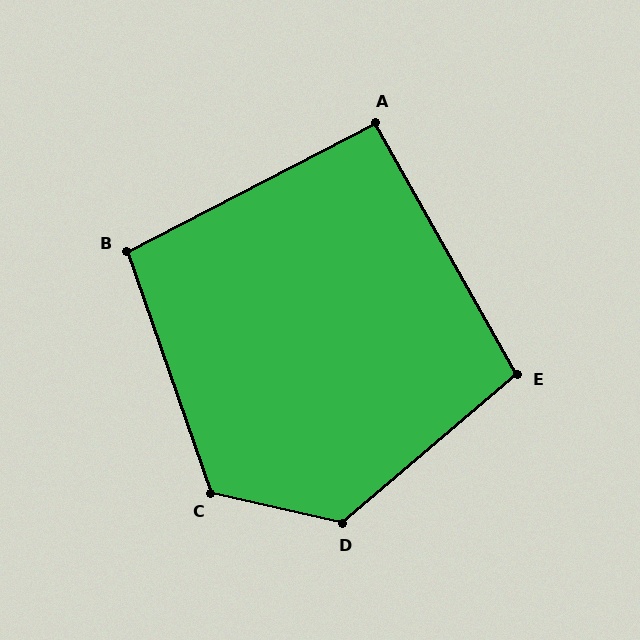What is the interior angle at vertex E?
Approximately 101 degrees (obtuse).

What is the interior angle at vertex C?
Approximately 122 degrees (obtuse).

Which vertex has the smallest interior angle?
A, at approximately 92 degrees.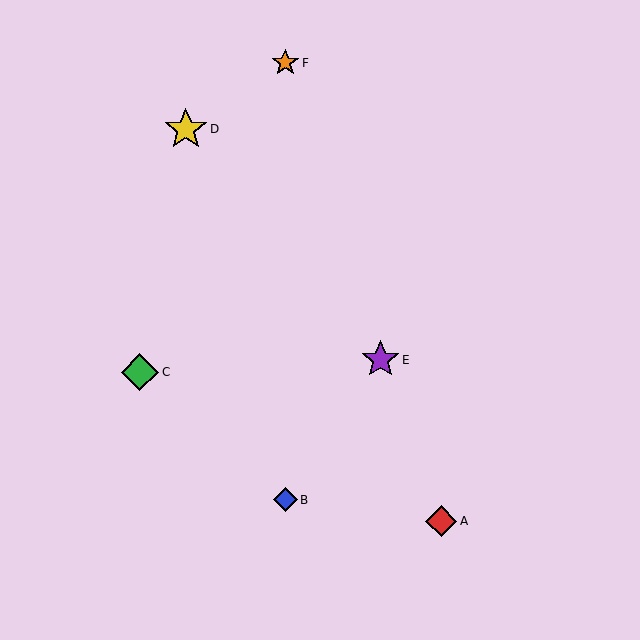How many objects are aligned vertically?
2 objects (B, F) are aligned vertically.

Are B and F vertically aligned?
Yes, both are at x≈285.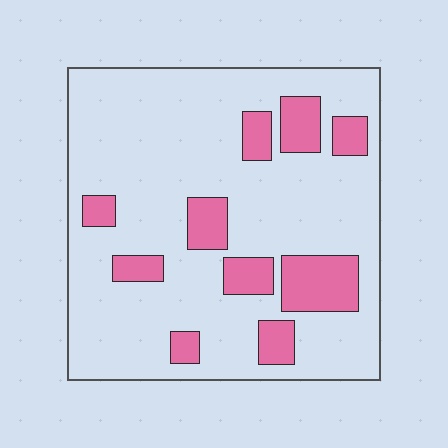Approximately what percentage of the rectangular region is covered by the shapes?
Approximately 20%.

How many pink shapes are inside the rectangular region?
10.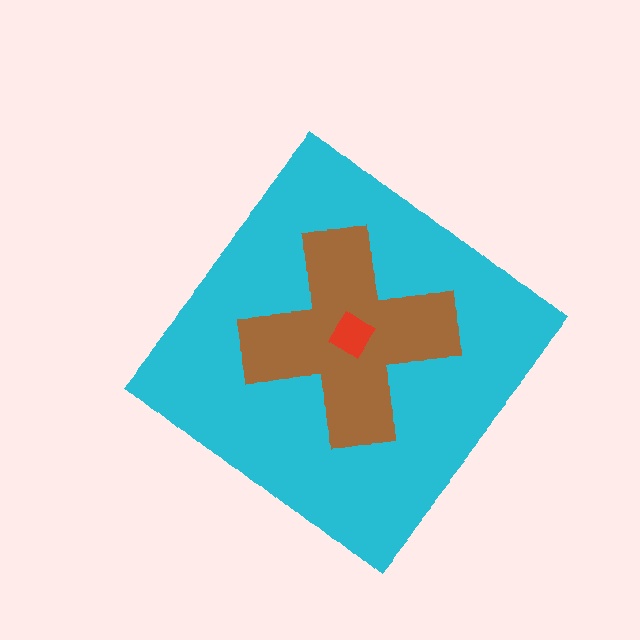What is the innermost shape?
The red diamond.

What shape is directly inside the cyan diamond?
The brown cross.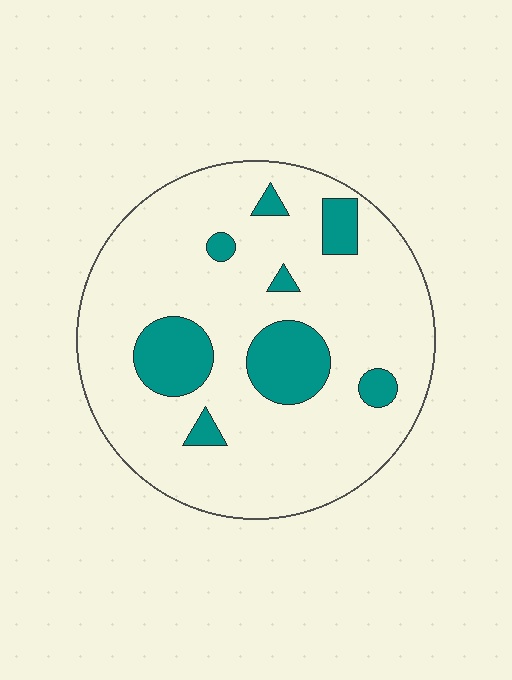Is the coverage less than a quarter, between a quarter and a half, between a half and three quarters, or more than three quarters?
Less than a quarter.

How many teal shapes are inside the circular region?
8.